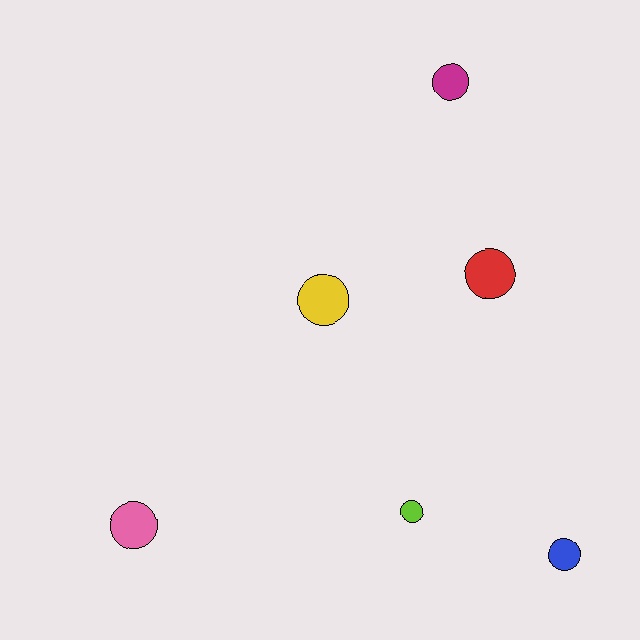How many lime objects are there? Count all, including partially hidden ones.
There is 1 lime object.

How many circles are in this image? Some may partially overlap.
There are 6 circles.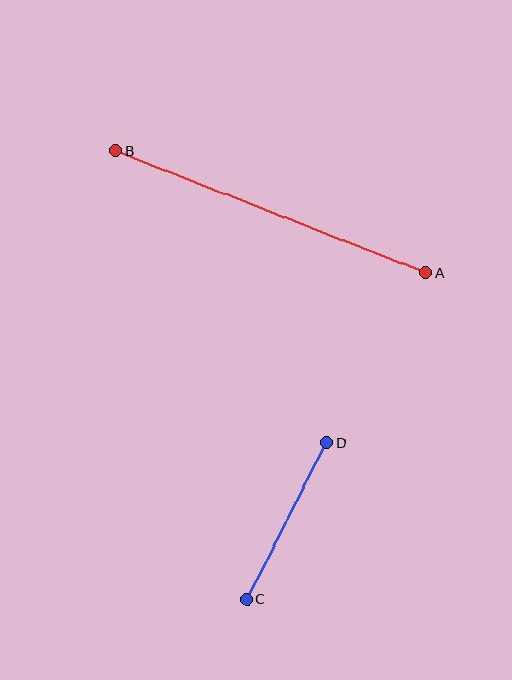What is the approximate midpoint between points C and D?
The midpoint is at approximately (286, 521) pixels.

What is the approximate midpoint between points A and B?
The midpoint is at approximately (271, 212) pixels.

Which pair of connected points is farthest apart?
Points A and B are farthest apart.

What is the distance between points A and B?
The distance is approximately 333 pixels.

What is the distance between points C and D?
The distance is approximately 176 pixels.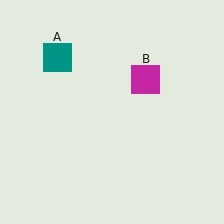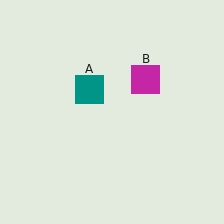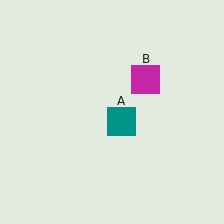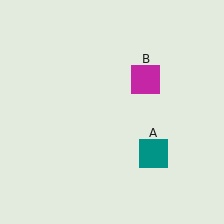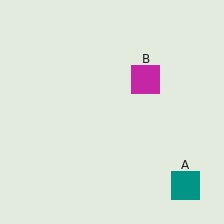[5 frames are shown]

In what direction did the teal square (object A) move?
The teal square (object A) moved down and to the right.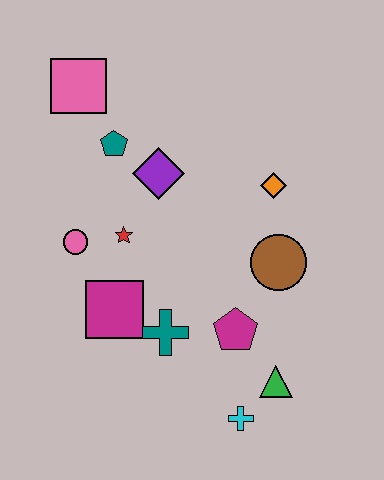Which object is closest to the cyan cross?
The green triangle is closest to the cyan cross.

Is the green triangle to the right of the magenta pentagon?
Yes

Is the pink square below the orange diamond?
No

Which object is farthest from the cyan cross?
The pink square is farthest from the cyan cross.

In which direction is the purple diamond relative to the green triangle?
The purple diamond is above the green triangle.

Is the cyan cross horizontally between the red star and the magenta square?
No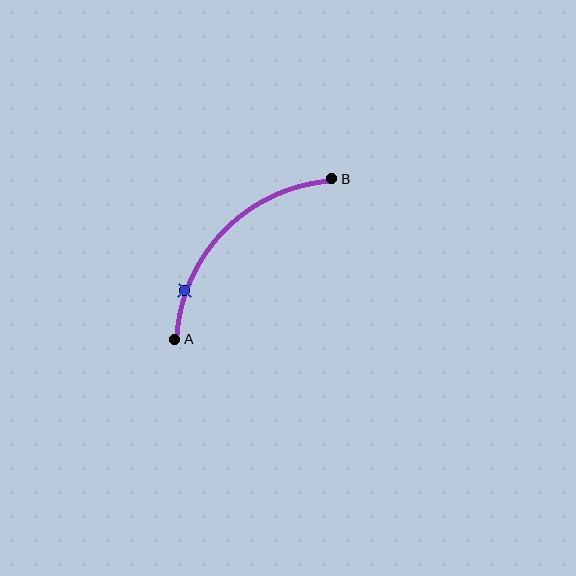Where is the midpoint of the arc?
The arc midpoint is the point on the curve farthest from the straight line joining A and B. It sits above and to the left of that line.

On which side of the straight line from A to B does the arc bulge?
The arc bulges above and to the left of the straight line connecting A and B.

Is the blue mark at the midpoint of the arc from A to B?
No. The blue mark lies on the arc but is closer to endpoint A. The arc midpoint would be at the point on the curve equidistant along the arc from both A and B.